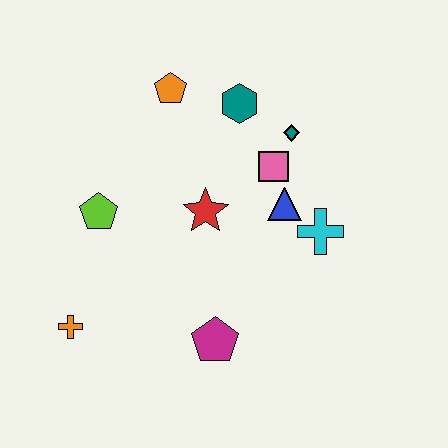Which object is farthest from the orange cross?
The teal diamond is farthest from the orange cross.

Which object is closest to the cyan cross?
The blue triangle is closest to the cyan cross.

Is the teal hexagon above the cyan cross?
Yes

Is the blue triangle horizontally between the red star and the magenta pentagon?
No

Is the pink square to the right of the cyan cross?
No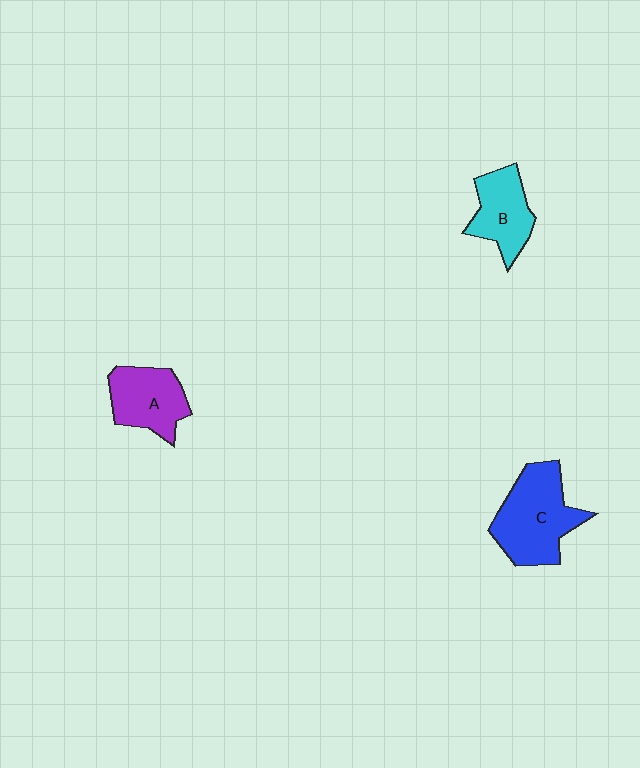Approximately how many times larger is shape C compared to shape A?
Approximately 1.4 times.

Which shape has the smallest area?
Shape B (cyan).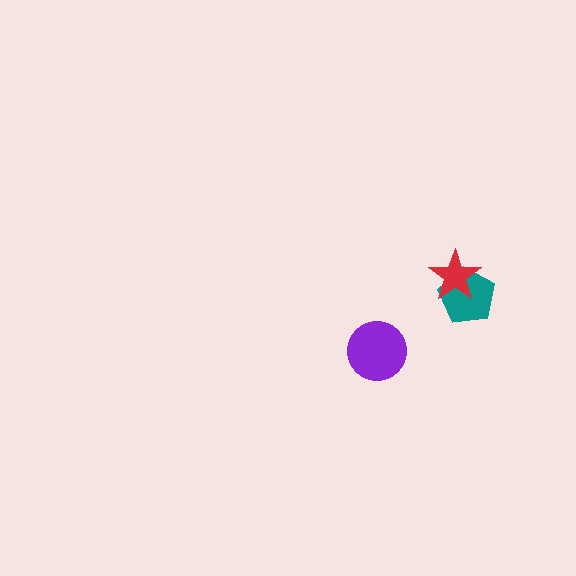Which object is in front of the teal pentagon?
The red star is in front of the teal pentagon.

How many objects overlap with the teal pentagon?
1 object overlaps with the teal pentagon.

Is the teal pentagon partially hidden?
Yes, it is partially covered by another shape.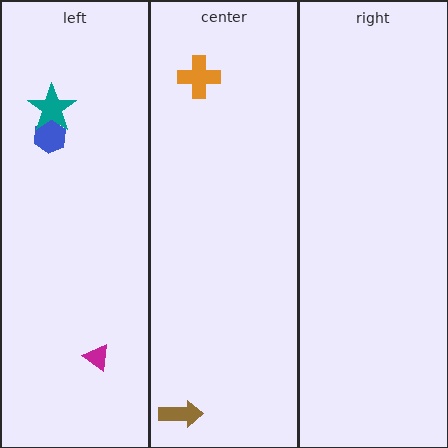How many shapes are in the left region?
3.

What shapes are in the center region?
The brown arrow, the orange cross.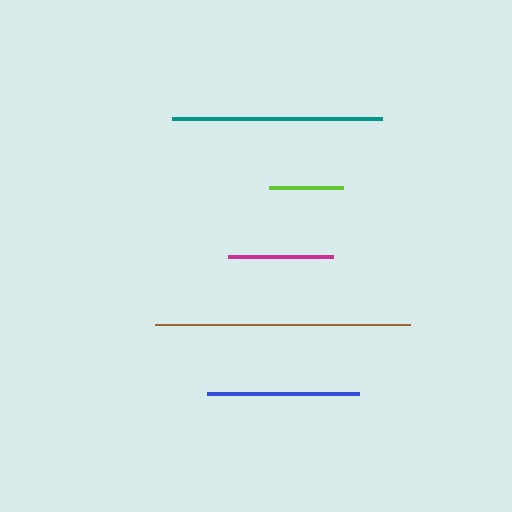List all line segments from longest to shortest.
From longest to shortest: brown, teal, blue, magenta, lime.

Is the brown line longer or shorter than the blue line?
The brown line is longer than the blue line.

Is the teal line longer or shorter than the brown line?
The brown line is longer than the teal line.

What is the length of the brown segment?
The brown segment is approximately 256 pixels long.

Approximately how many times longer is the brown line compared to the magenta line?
The brown line is approximately 2.4 times the length of the magenta line.